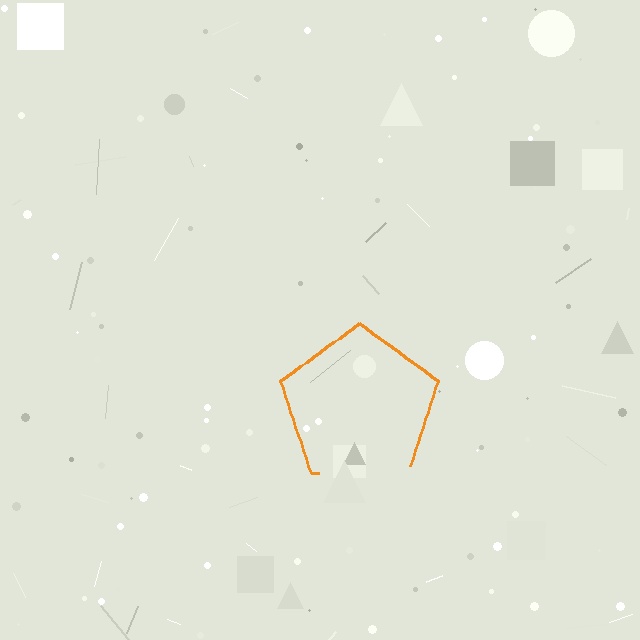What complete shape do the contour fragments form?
The contour fragments form a pentagon.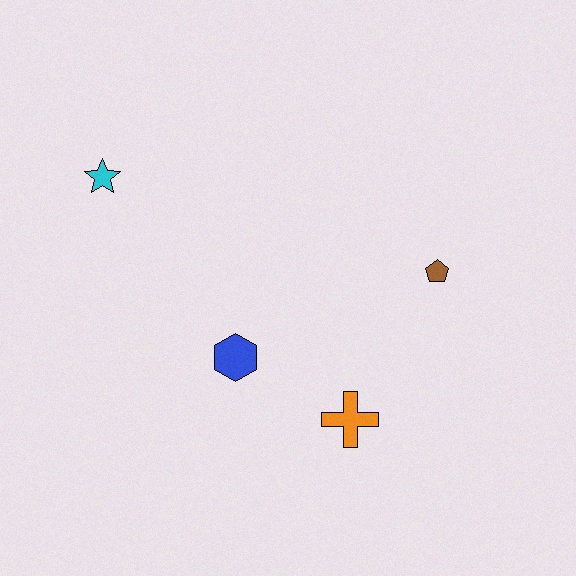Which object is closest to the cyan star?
The blue hexagon is closest to the cyan star.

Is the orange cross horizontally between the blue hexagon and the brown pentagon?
Yes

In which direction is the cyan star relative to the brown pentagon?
The cyan star is to the left of the brown pentagon.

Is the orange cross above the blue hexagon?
No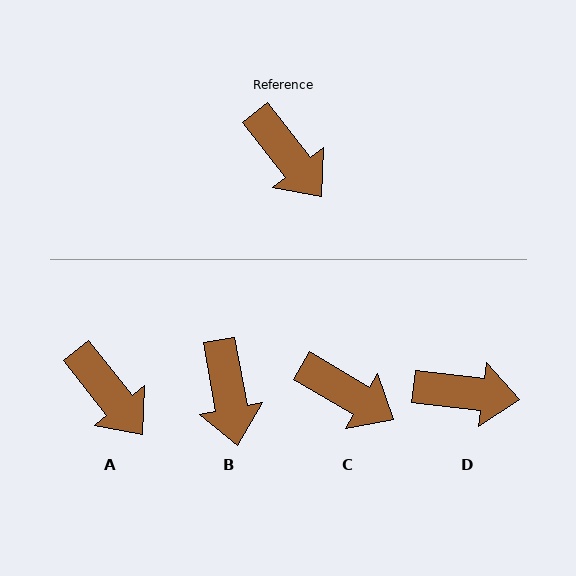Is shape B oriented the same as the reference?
No, it is off by about 28 degrees.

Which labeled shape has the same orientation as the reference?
A.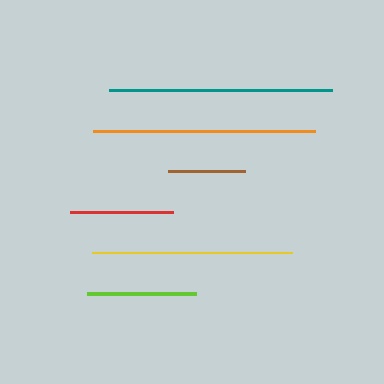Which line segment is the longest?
The teal line is the longest at approximately 223 pixels.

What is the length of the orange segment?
The orange segment is approximately 222 pixels long.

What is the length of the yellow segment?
The yellow segment is approximately 200 pixels long.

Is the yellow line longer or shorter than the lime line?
The yellow line is longer than the lime line.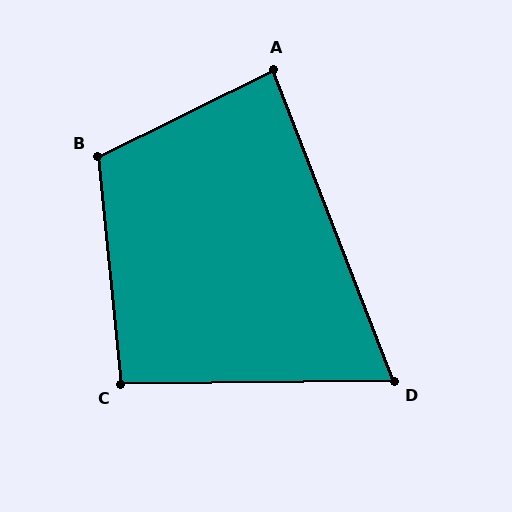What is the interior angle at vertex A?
Approximately 85 degrees (approximately right).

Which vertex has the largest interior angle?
B, at approximately 111 degrees.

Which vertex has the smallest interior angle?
D, at approximately 69 degrees.